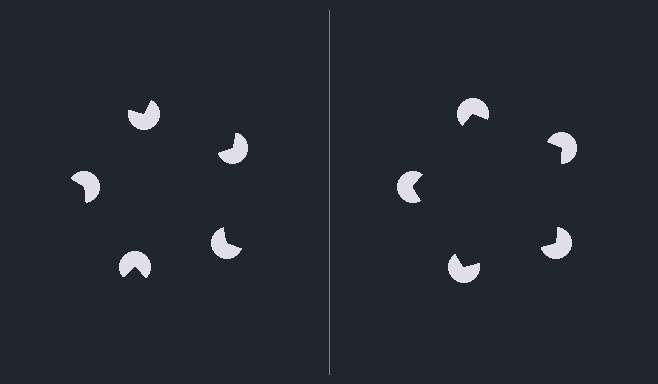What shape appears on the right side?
An illusory pentagon.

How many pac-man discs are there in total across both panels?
10 — 5 on each side.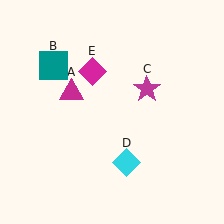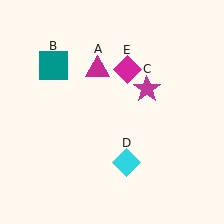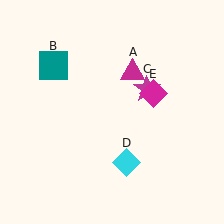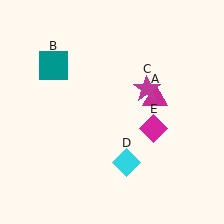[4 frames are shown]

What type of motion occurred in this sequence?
The magenta triangle (object A), magenta diamond (object E) rotated clockwise around the center of the scene.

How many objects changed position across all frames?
2 objects changed position: magenta triangle (object A), magenta diamond (object E).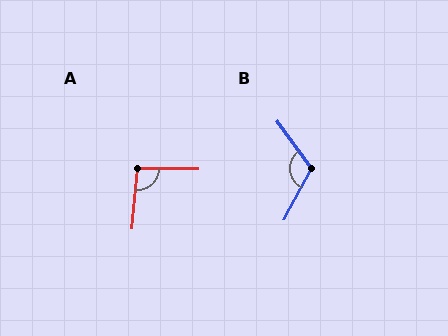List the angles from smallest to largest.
A (94°), B (116°).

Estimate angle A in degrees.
Approximately 94 degrees.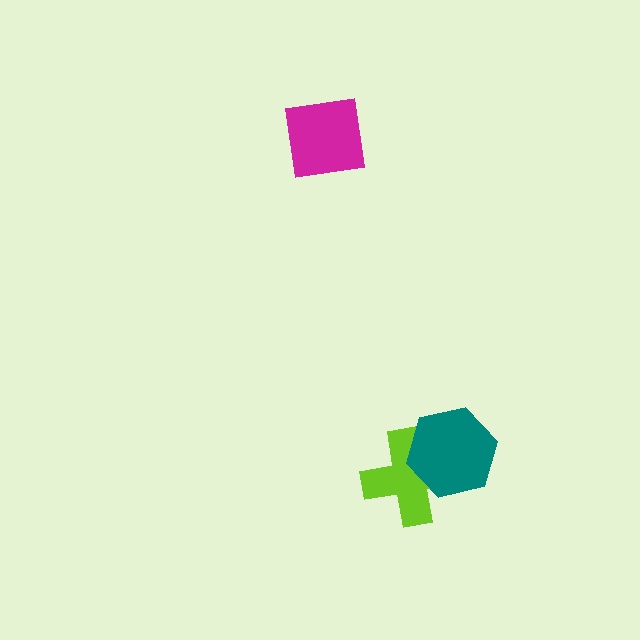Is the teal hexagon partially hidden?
No, no other shape covers it.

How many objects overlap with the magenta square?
0 objects overlap with the magenta square.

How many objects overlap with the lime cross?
1 object overlaps with the lime cross.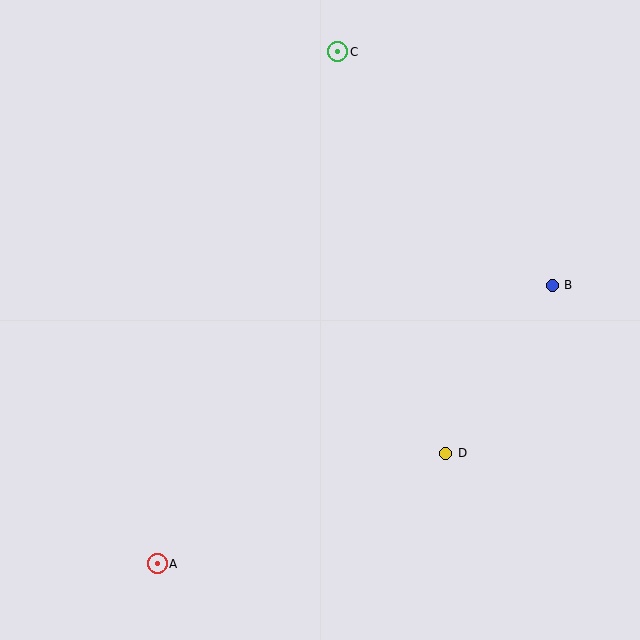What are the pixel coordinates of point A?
Point A is at (157, 564).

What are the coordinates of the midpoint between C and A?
The midpoint between C and A is at (248, 308).